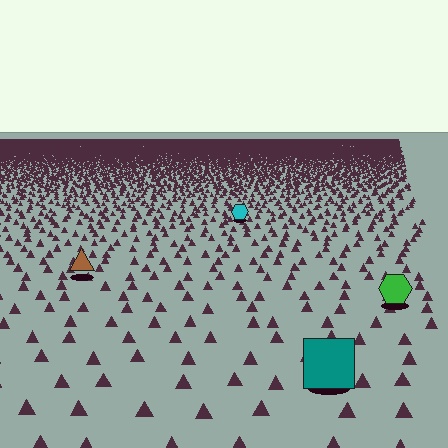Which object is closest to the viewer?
The teal square is closest. The texture marks near it are larger and more spread out.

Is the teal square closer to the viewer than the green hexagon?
Yes. The teal square is closer — you can tell from the texture gradient: the ground texture is coarser near it.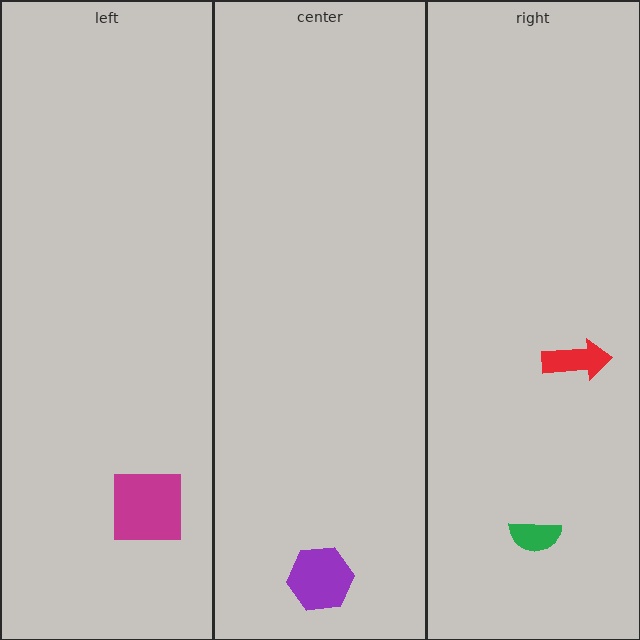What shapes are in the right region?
The red arrow, the green semicircle.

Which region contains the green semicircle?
The right region.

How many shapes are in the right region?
2.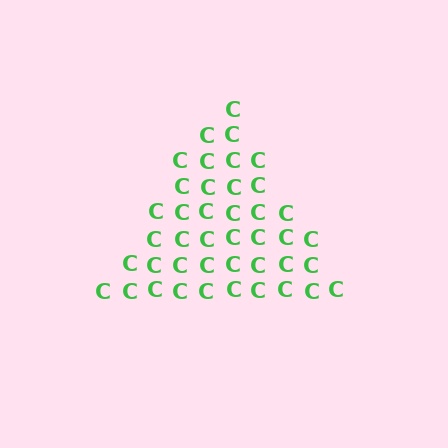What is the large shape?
The large shape is a triangle.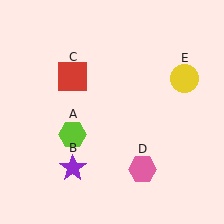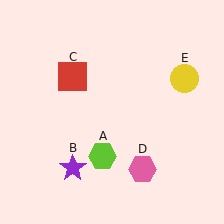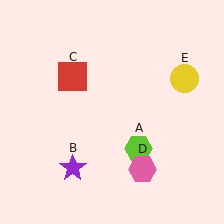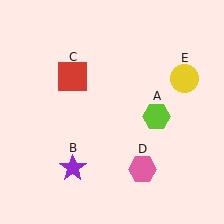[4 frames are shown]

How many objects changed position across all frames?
1 object changed position: lime hexagon (object A).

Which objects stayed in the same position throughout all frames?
Purple star (object B) and red square (object C) and pink hexagon (object D) and yellow circle (object E) remained stationary.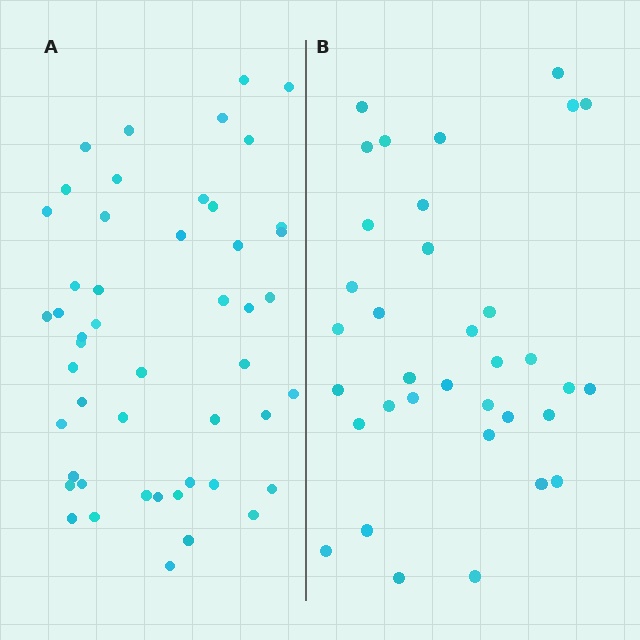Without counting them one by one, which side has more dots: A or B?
Region A (the left region) has more dots.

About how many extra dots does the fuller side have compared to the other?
Region A has approximately 15 more dots than region B.